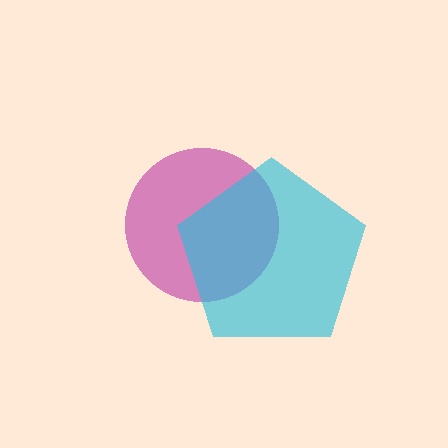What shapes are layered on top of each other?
The layered shapes are: a magenta circle, a cyan pentagon.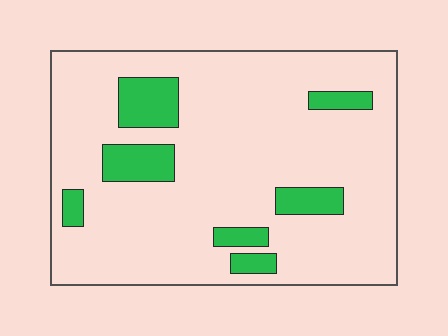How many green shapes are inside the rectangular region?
7.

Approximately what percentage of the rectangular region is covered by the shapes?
Approximately 15%.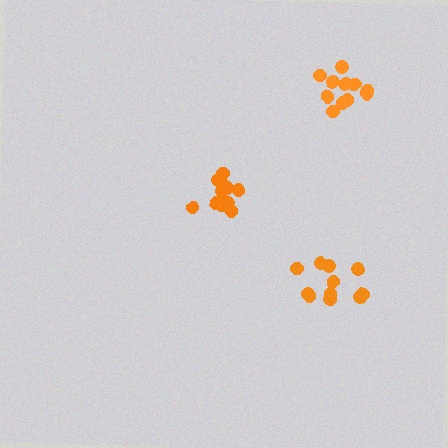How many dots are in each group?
Group 1: 12 dots, Group 2: 12 dots, Group 3: 11 dots (35 total).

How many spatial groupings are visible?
There are 3 spatial groupings.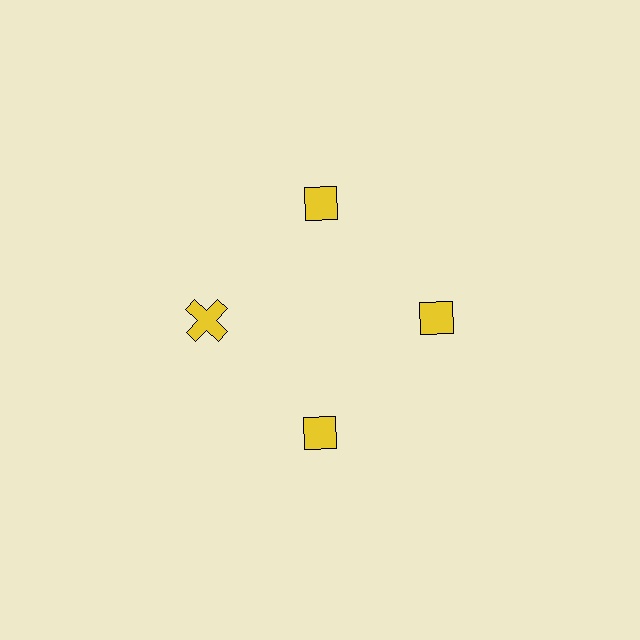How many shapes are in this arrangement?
There are 4 shapes arranged in a ring pattern.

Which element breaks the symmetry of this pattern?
The yellow cross at roughly the 9 o'clock position breaks the symmetry. All other shapes are yellow diamonds.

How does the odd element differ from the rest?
It has a different shape: cross instead of diamond.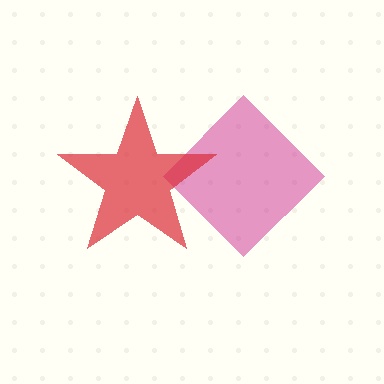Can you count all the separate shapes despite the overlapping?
Yes, there are 2 separate shapes.